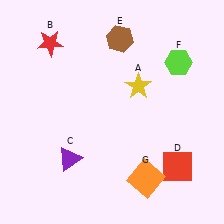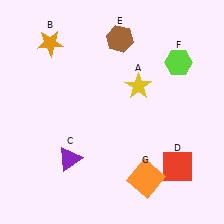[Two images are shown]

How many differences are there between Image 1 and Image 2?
There is 1 difference between the two images.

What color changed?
The star (B) changed from red in Image 1 to orange in Image 2.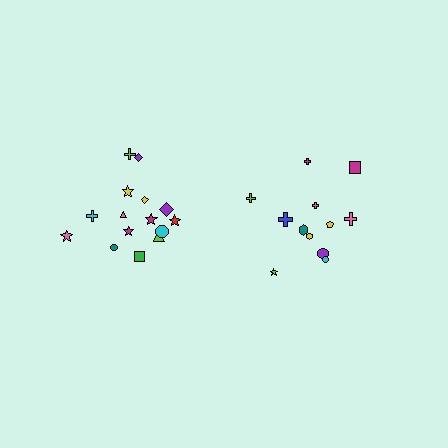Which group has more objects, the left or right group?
The left group.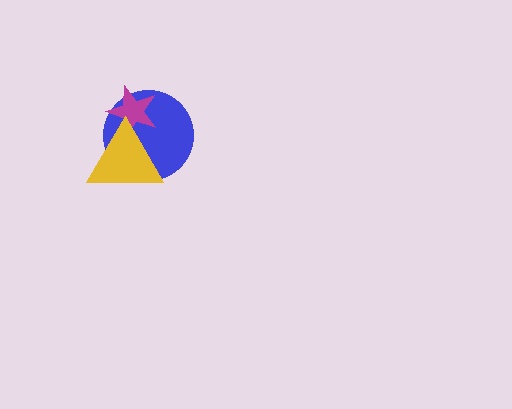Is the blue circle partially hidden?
Yes, it is partially covered by another shape.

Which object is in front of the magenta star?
The yellow triangle is in front of the magenta star.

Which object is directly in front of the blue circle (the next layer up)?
The magenta star is directly in front of the blue circle.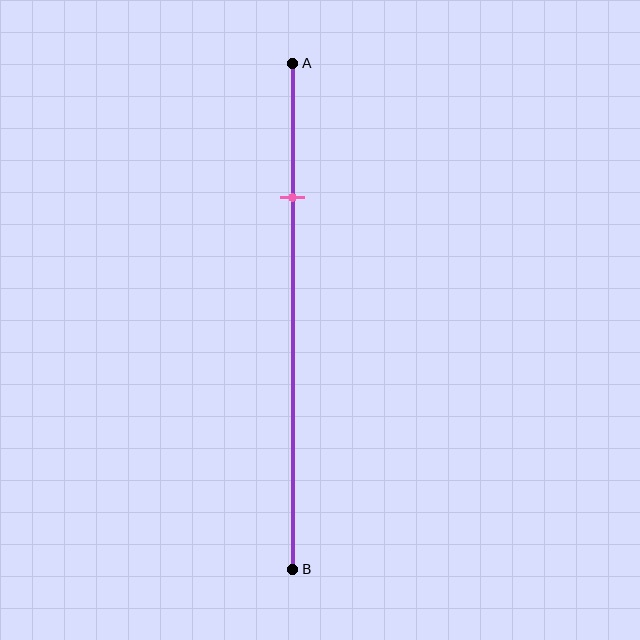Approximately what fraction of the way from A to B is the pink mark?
The pink mark is approximately 25% of the way from A to B.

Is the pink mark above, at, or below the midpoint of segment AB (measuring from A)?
The pink mark is above the midpoint of segment AB.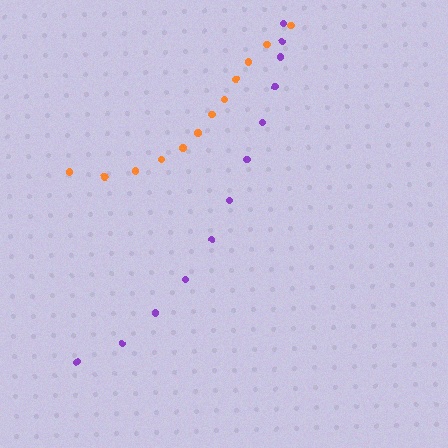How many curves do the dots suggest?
There are 2 distinct paths.